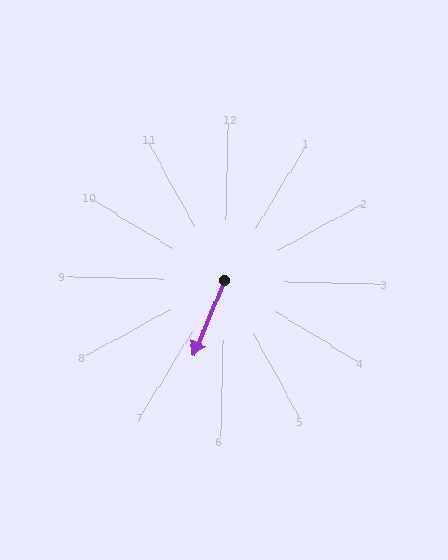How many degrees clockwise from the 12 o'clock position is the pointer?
Approximately 201 degrees.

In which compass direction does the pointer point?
South.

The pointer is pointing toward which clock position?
Roughly 7 o'clock.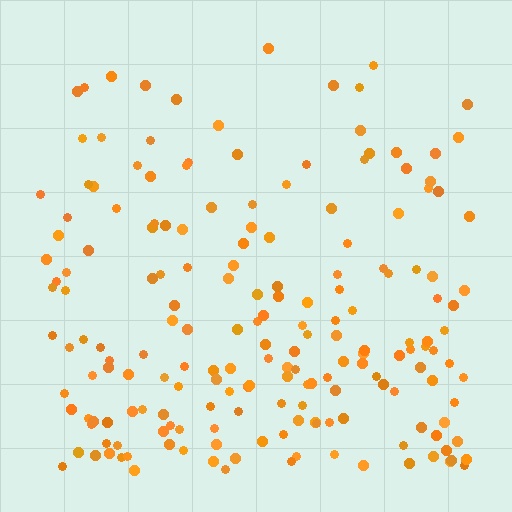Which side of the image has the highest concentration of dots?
The bottom.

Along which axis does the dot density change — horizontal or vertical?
Vertical.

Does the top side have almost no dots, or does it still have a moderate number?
Still a moderate number, just noticeably fewer than the bottom.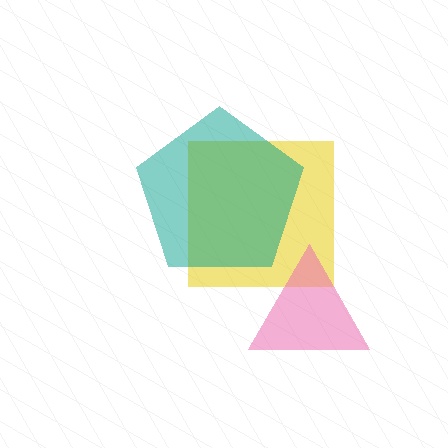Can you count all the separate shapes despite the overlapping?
Yes, there are 3 separate shapes.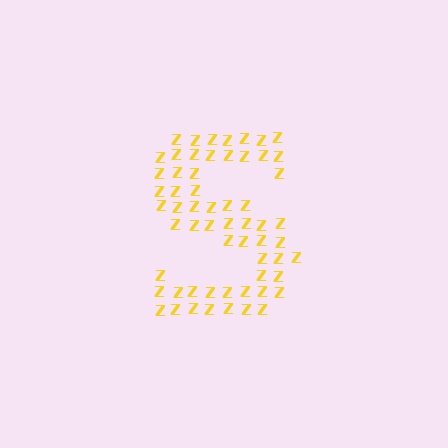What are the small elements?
The small elements are letter Z's.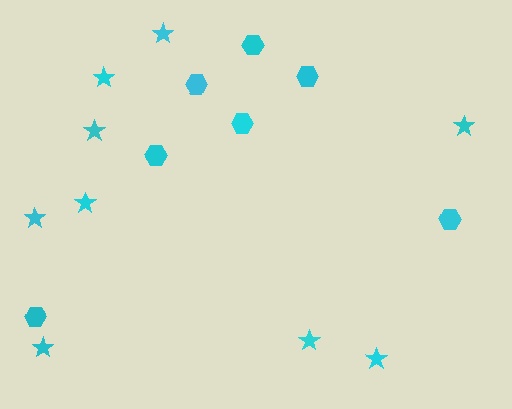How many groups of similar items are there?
There are 2 groups: one group of stars (9) and one group of hexagons (7).